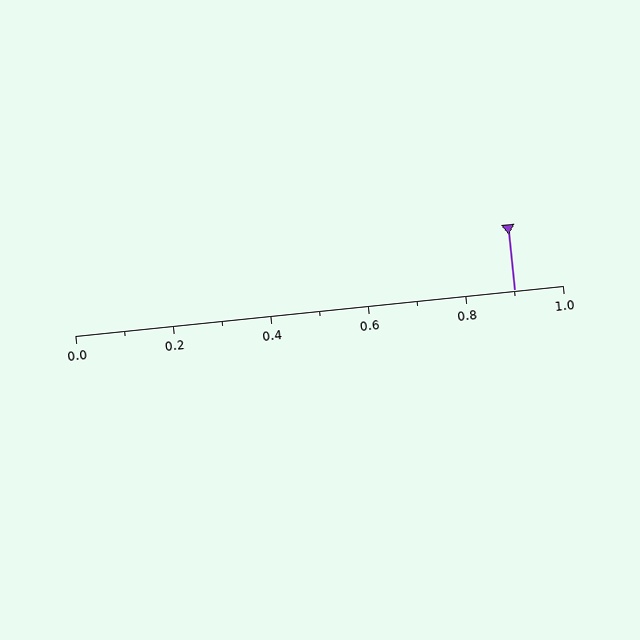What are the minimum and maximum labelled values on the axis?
The axis runs from 0.0 to 1.0.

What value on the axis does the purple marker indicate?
The marker indicates approximately 0.9.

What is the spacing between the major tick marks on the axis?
The major ticks are spaced 0.2 apart.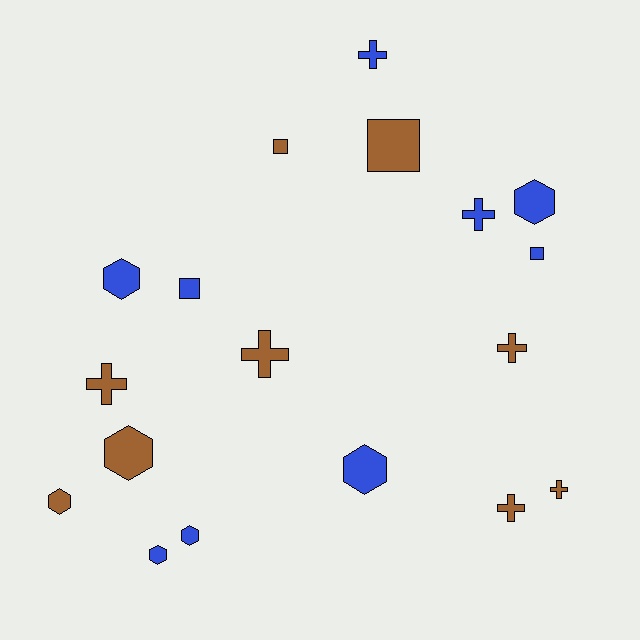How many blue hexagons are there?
There are 5 blue hexagons.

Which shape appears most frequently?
Cross, with 7 objects.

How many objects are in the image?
There are 18 objects.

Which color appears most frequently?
Blue, with 9 objects.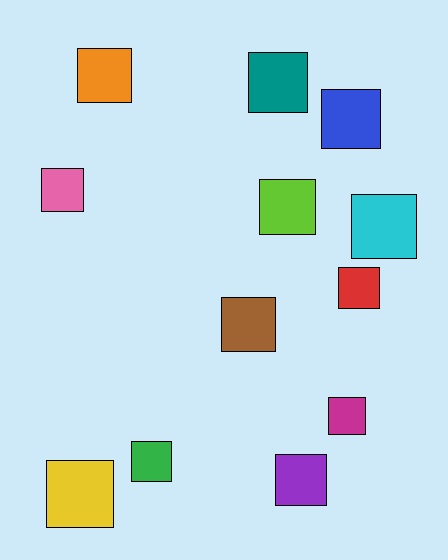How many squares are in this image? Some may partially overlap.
There are 12 squares.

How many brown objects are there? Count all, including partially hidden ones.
There is 1 brown object.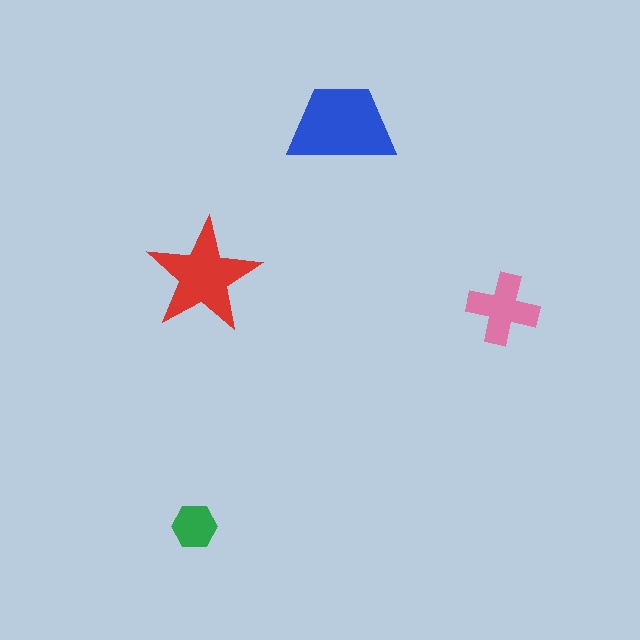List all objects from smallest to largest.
The green hexagon, the pink cross, the red star, the blue trapezoid.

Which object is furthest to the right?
The pink cross is rightmost.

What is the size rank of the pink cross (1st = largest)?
3rd.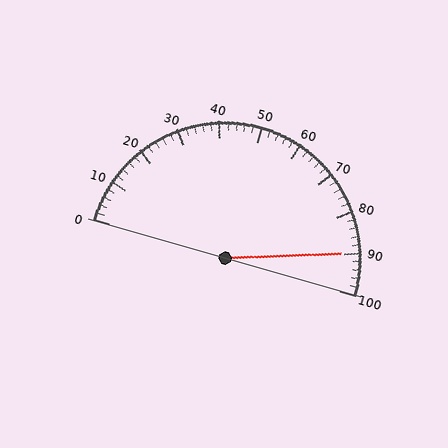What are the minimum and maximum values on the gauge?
The gauge ranges from 0 to 100.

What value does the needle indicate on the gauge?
The needle indicates approximately 90.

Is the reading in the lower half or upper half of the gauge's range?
The reading is in the upper half of the range (0 to 100).